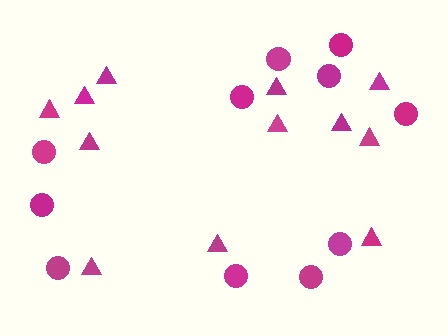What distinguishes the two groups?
There are 2 groups: one group of triangles (12) and one group of circles (11).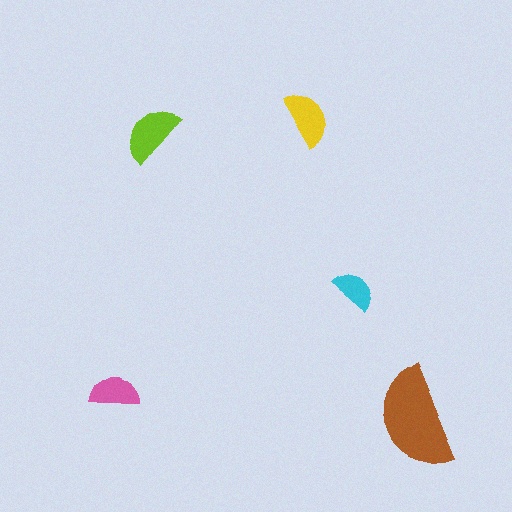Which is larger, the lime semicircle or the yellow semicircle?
The lime one.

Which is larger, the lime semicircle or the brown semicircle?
The brown one.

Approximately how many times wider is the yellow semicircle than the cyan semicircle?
About 1.5 times wider.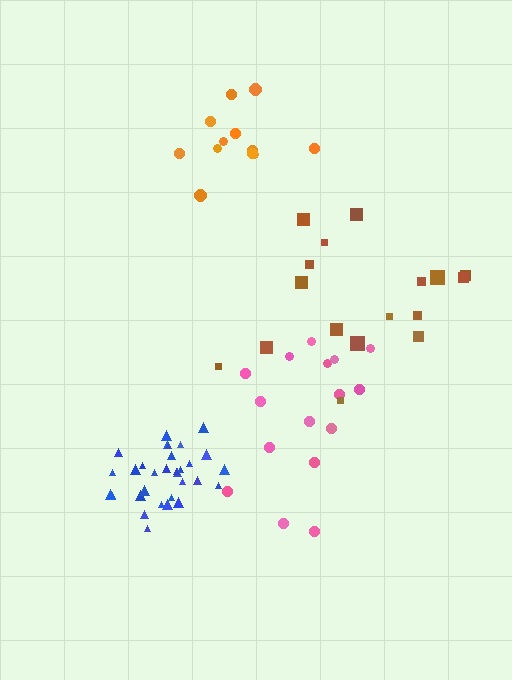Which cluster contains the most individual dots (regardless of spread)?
Blue (31).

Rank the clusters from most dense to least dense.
blue, orange, pink, brown.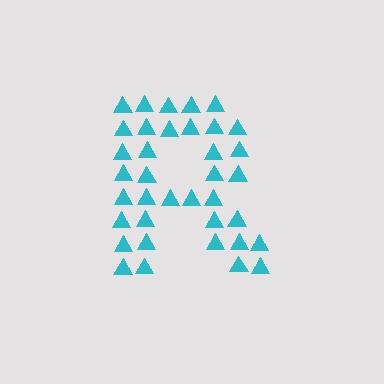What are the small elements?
The small elements are triangles.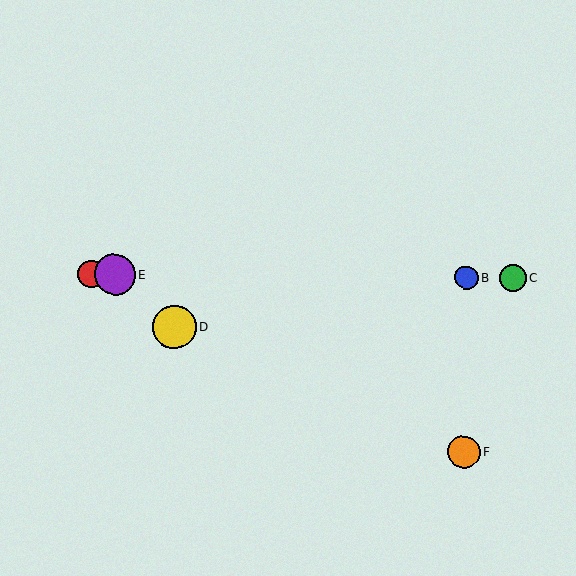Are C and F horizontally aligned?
No, C is at y≈278 and F is at y≈452.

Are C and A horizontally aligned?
Yes, both are at y≈278.